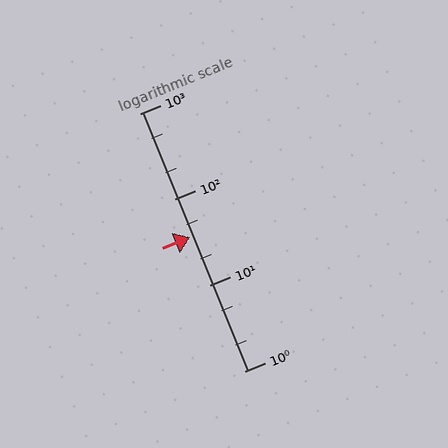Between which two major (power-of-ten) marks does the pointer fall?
The pointer is between 10 and 100.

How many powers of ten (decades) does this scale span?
The scale spans 3 decades, from 1 to 1000.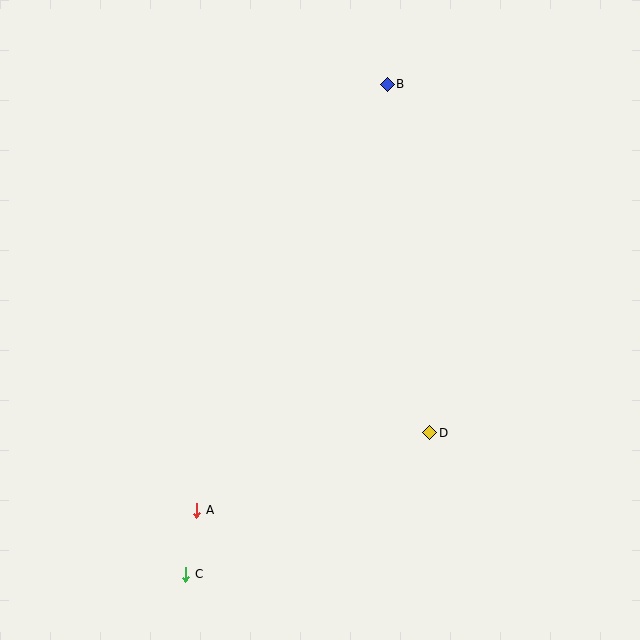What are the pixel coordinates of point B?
Point B is at (387, 84).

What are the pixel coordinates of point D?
Point D is at (430, 433).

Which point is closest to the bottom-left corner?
Point C is closest to the bottom-left corner.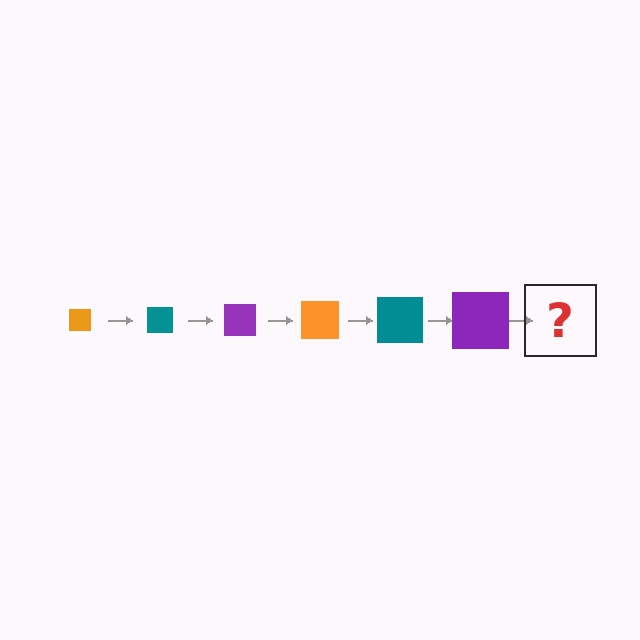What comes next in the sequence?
The next element should be an orange square, larger than the previous one.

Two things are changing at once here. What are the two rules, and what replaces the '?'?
The two rules are that the square grows larger each step and the color cycles through orange, teal, and purple. The '?' should be an orange square, larger than the previous one.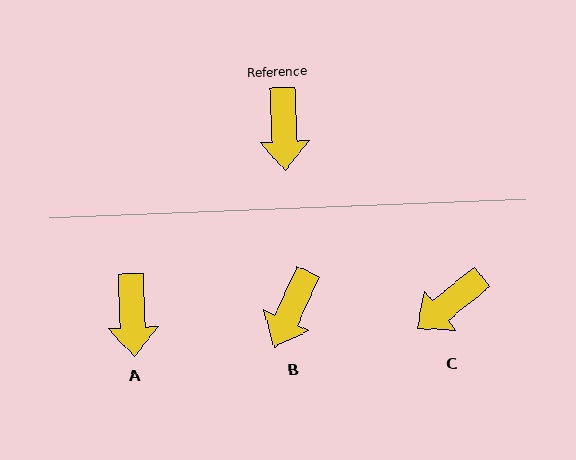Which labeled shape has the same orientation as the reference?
A.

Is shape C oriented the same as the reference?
No, it is off by about 54 degrees.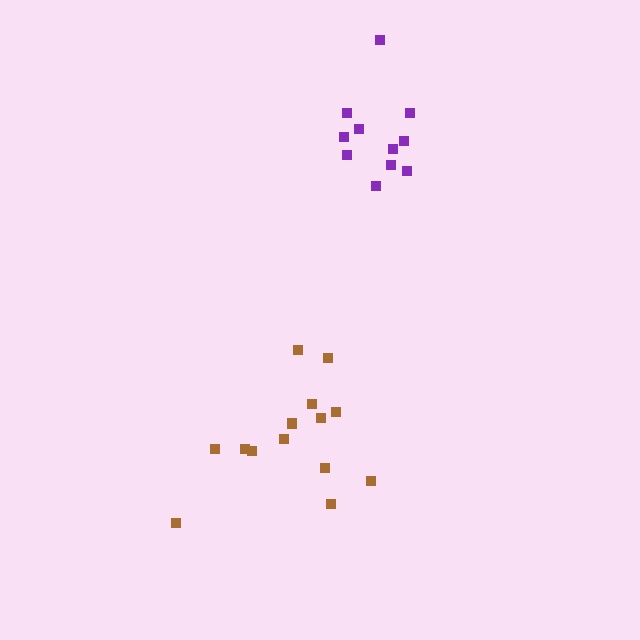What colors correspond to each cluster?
The clusters are colored: purple, brown.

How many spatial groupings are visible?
There are 2 spatial groupings.